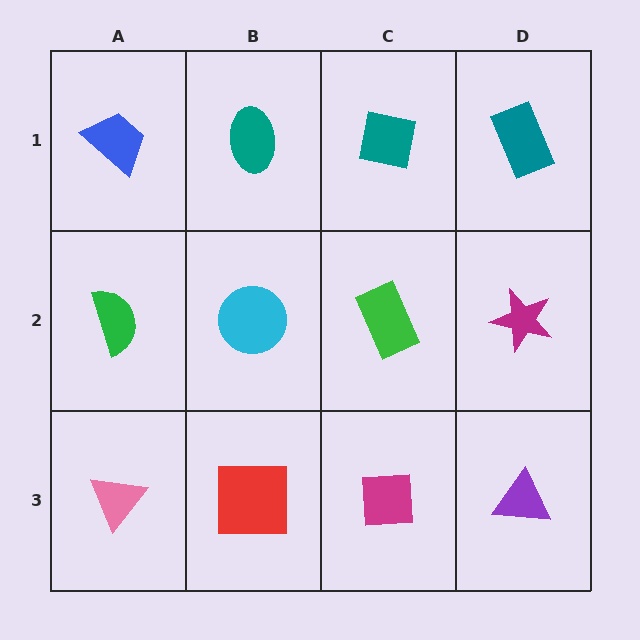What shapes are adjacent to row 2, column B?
A teal ellipse (row 1, column B), a red square (row 3, column B), a green semicircle (row 2, column A), a green rectangle (row 2, column C).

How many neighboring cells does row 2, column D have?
3.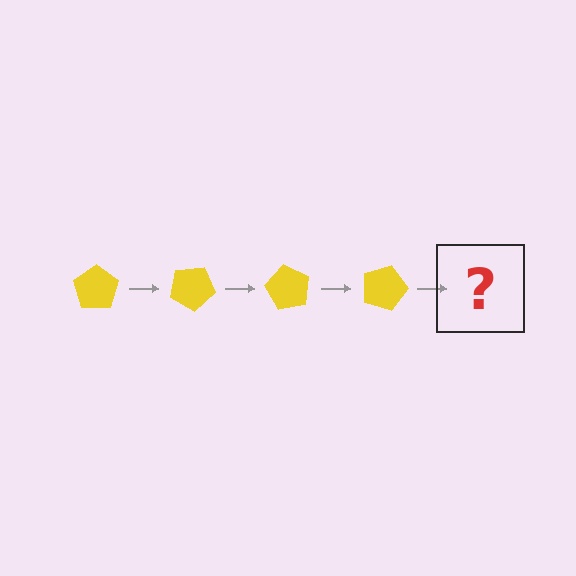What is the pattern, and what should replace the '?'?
The pattern is that the pentagon rotates 30 degrees each step. The '?' should be a yellow pentagon rotated 120 degrees.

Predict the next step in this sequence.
The next step is a yellow pentagon rotated 120 degrees.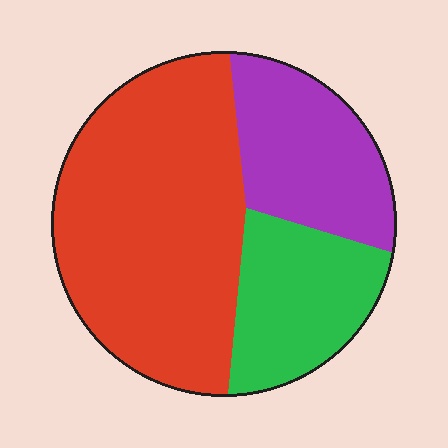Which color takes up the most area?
Red, at roughly 55%.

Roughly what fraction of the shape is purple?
Purple takes up about one quarter (1/4) of the shape.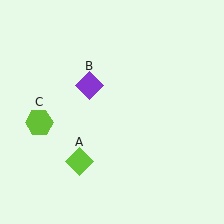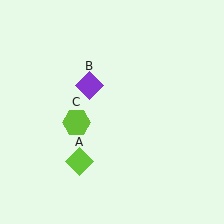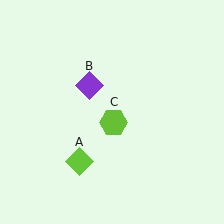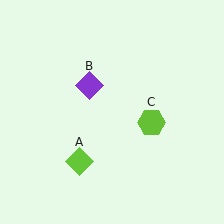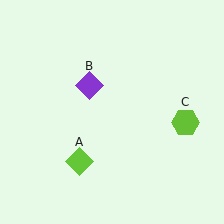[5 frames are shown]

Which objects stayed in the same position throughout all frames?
Lime diamond (object A) and purple diamond (object B) remained stationary.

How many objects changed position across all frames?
1 object changed position: lime hexagon (object C).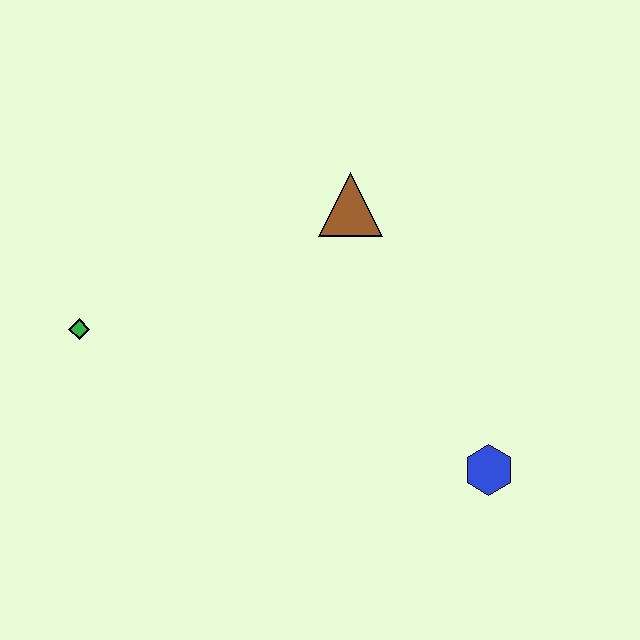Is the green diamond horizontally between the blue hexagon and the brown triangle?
No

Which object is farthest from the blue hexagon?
The green diamond is farthest from the blue hexagon.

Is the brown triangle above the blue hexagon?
Yes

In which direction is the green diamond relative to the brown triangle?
The green diamond is to the left of the brown triangle.